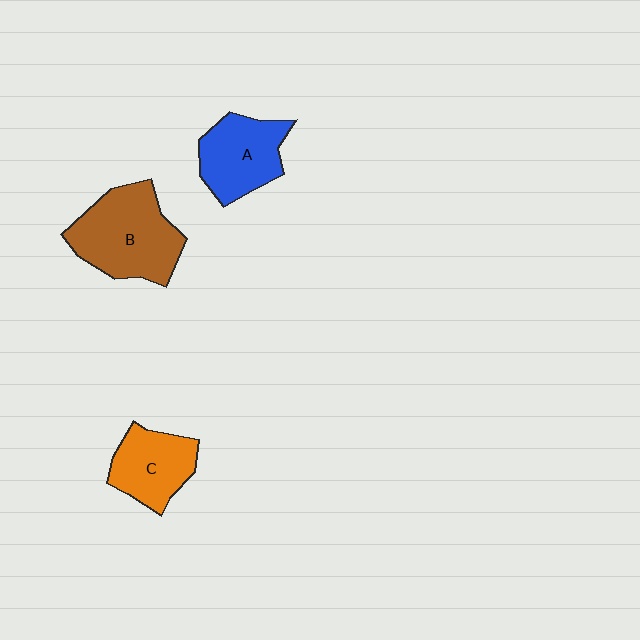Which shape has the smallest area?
Shape C (orange).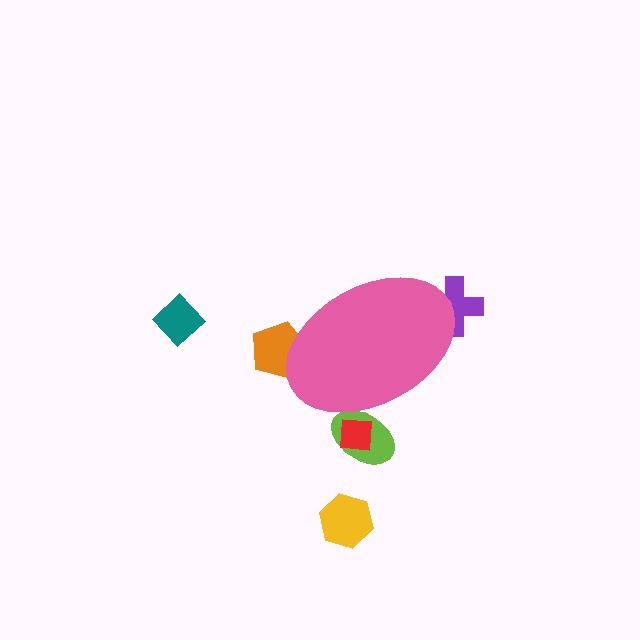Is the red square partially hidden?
Yes, the red square is partially hidden behind the pink ellipse.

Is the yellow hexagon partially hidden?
No, the yellow hexagon is fully visible.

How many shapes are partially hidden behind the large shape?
4 shapes are partially hidden.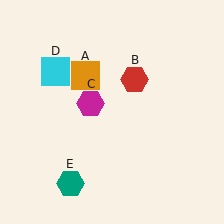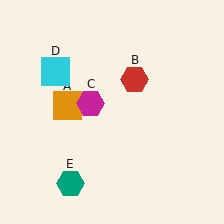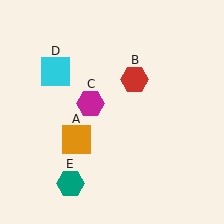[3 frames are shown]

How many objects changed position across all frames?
1 object changed position: orange square (object A).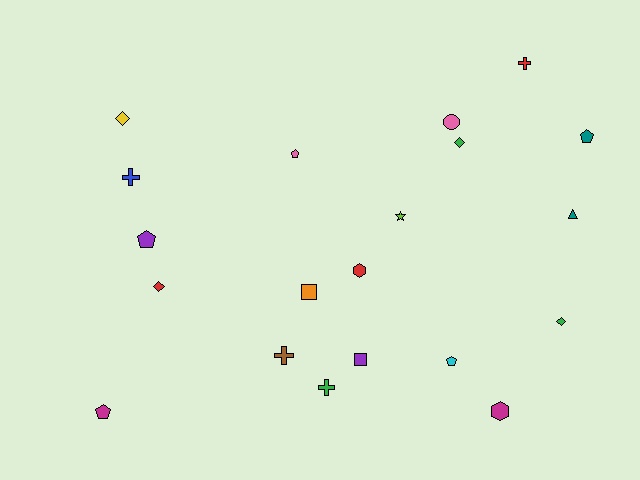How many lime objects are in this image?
There is 1 lime object.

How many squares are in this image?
There are 2 squares.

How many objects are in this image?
There are 20 objects.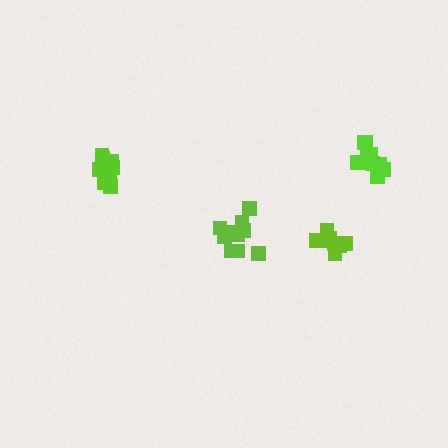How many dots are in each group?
Group 1: 9 dots, Group 2: 10 dots, Group 3: 10 dots, Group 4: 8 dots (37 total).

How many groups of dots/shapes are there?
There are 4 groups.